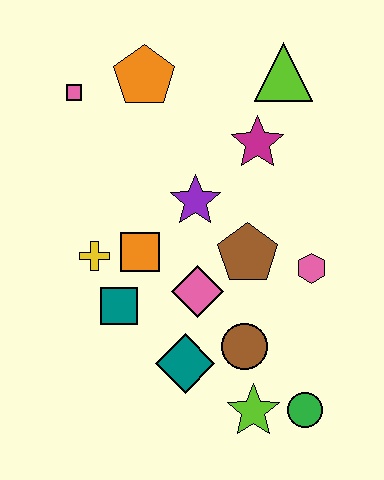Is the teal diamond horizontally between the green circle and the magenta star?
No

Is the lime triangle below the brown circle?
No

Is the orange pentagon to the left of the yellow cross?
No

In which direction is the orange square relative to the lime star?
The orange square is above the lime star.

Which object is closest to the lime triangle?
The magenta star is closest to the lime triangle.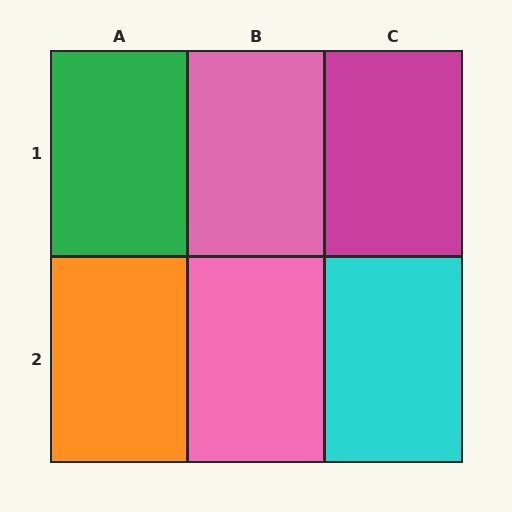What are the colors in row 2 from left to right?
Orange, pink, cyan.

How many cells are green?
1 cell is green.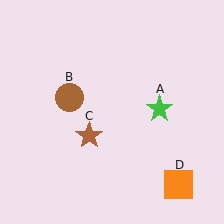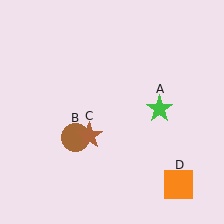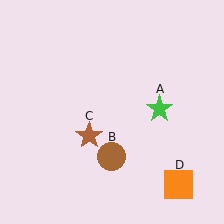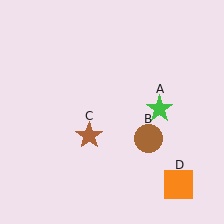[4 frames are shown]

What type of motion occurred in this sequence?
The brown circle (object B) rotated counterclockwise around the center of the scene.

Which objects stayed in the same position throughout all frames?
Green star (object A) and brown star (object C) and orange square (object D) remained stationary.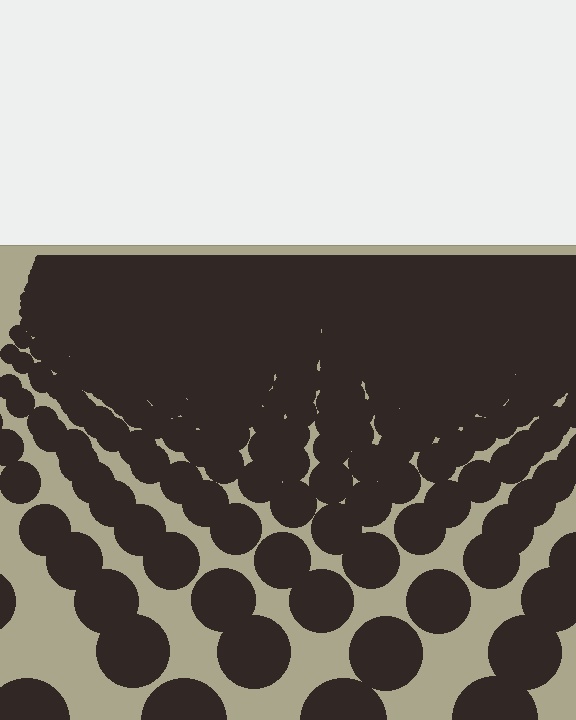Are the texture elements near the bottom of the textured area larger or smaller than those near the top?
Larger. Near the bottom, elements are closer to the viewer and appear at a bigger on-screen size.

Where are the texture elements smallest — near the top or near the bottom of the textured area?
Near the top.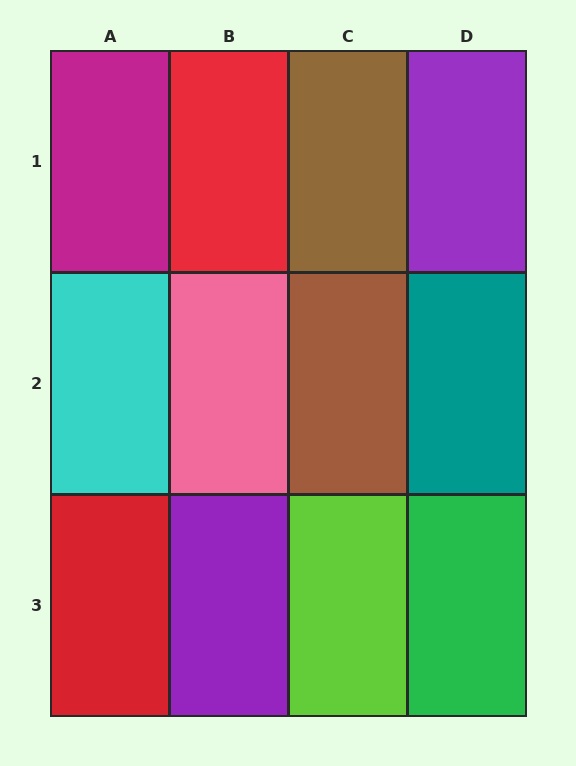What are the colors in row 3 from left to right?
Red, purple, lime, green.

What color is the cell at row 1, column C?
Brown.